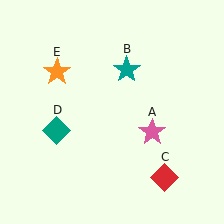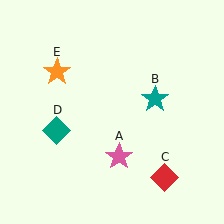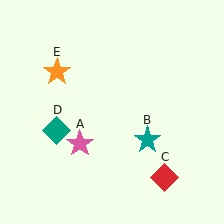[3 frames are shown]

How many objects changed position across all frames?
2 objects changed position: pink star (object A), teal star (object B).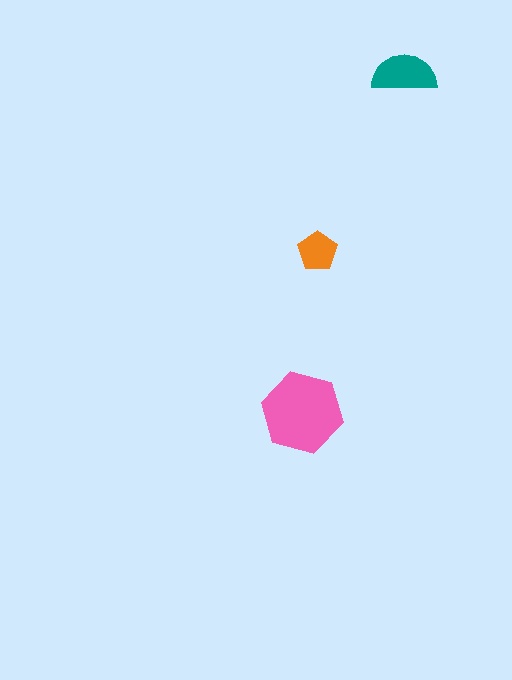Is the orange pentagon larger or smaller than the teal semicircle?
Smaller.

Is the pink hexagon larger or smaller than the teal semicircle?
Larger.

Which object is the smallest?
The orange pentagon.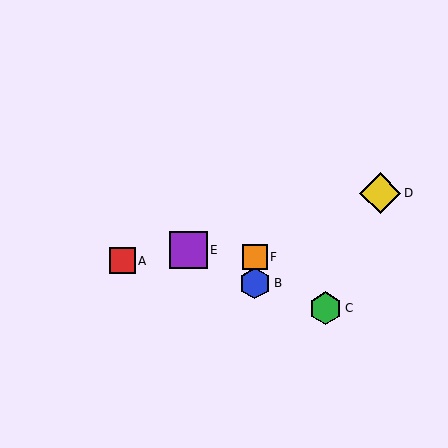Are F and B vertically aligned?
Yes, both are at x≈255.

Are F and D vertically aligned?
No, F is at x≈255 and D is at x≈380.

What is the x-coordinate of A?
Object A is at x≈122.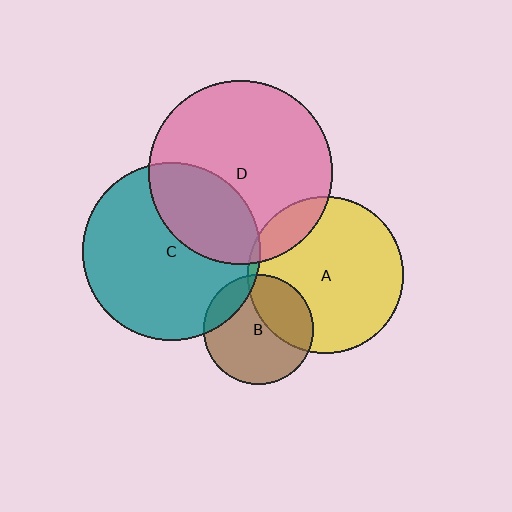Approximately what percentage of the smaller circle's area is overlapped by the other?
Approximately 15%.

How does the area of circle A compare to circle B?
Approximately 2.0 times.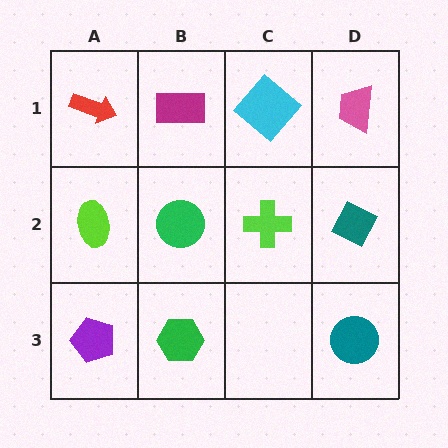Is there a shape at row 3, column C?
No, that cell is empty.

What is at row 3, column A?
A purple pentagon.